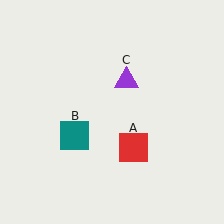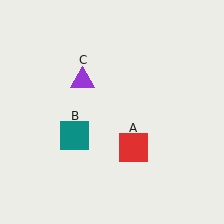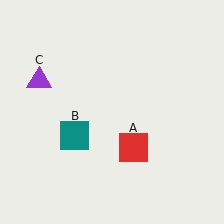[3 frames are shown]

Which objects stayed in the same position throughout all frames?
Red square (object A) and teal square (object B) remained stationary.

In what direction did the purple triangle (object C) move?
The purple triangle (object C) moved left.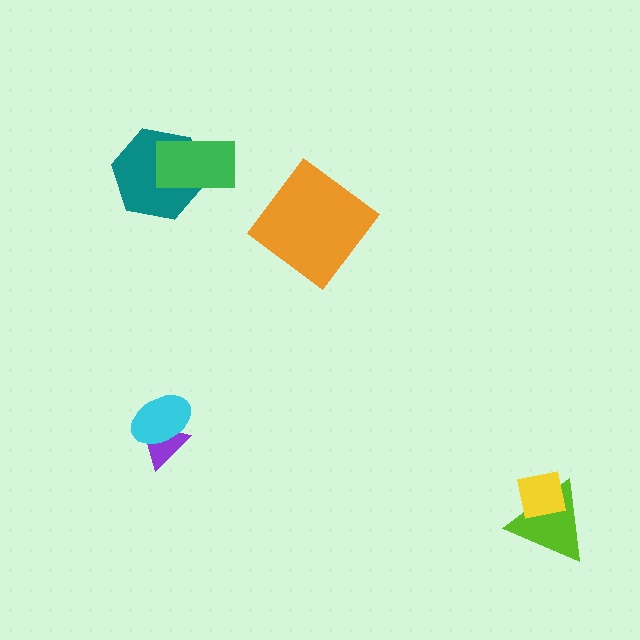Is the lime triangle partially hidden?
Yes, it is partially covered by another shape.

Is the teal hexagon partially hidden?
Yes, it is partially covered by another shape.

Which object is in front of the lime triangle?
The yellow square is in front of the lime triangle.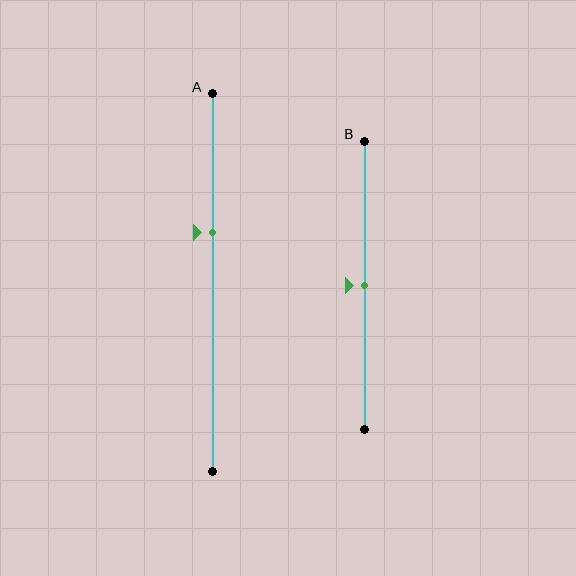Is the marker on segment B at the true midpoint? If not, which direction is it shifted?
Yes, the marker on segment B is at the true midpoint.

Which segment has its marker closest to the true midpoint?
Segment B has its marker closest to the true midpoint.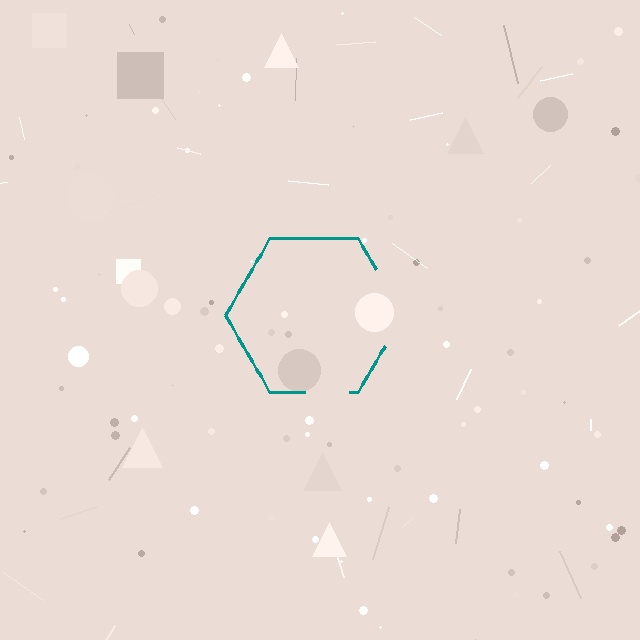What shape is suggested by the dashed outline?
The dashed outline suggests a hexagon.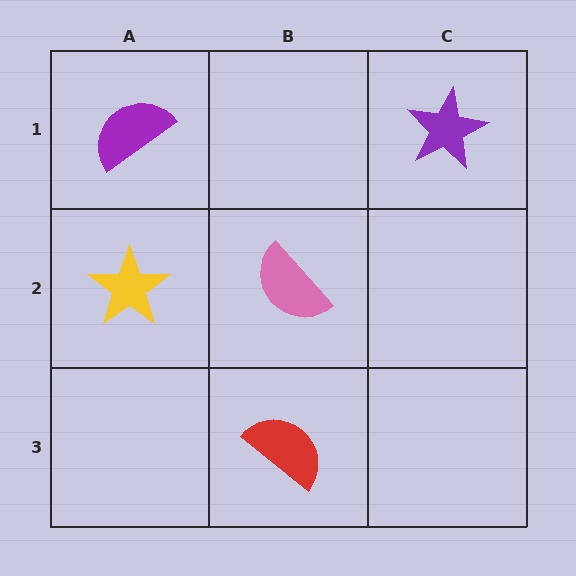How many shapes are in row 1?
2 shapes.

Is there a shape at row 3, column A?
No, that cell is empty.